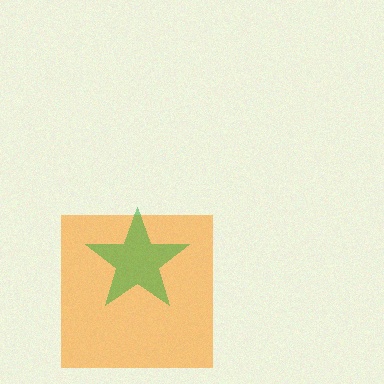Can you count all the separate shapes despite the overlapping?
Yes, there are 2 separate shapes.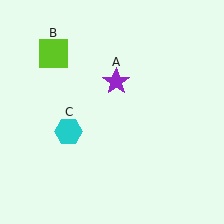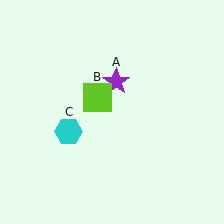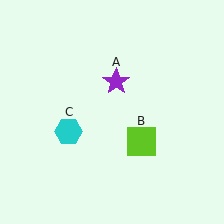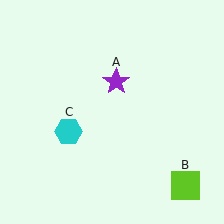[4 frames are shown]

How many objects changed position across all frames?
1 object changed position: lime square (object B).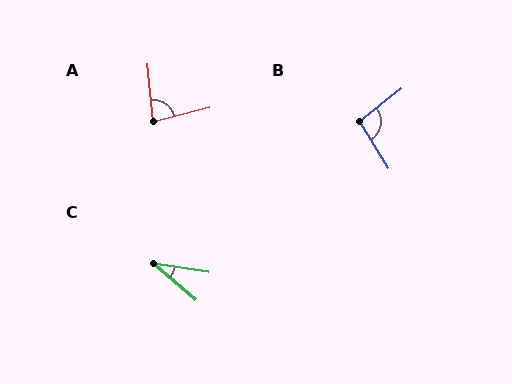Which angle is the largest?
B, at approximately 97 degrees.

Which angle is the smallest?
C, at approximately 32 degrees.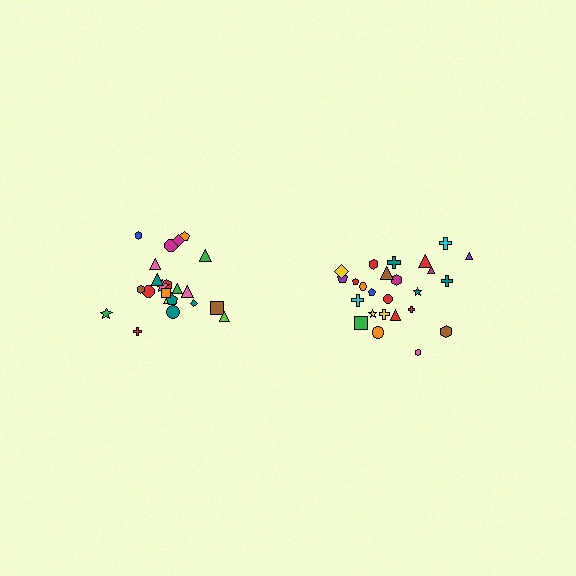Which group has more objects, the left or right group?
The right group.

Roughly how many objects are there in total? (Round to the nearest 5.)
Roughly 45 objects in total.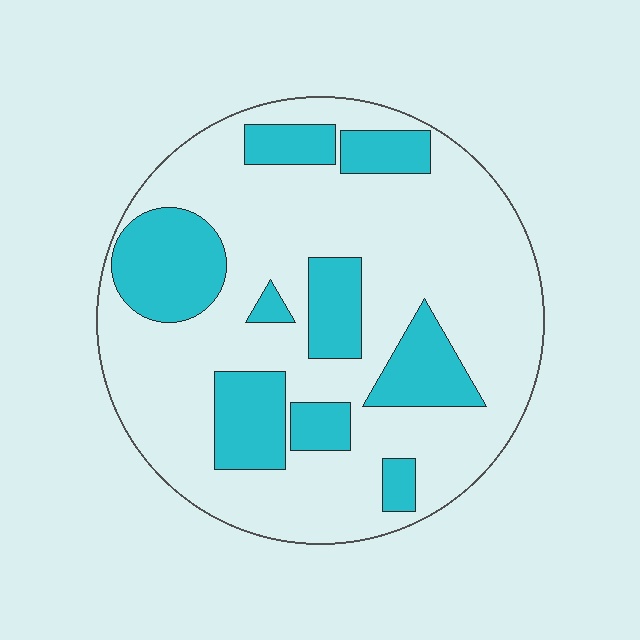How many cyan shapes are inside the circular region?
9.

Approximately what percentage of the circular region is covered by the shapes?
Approximately 30%.